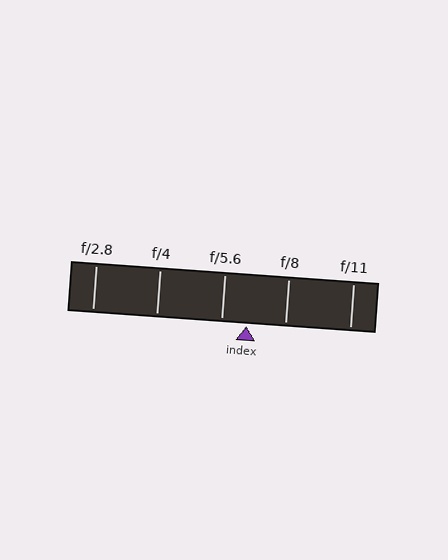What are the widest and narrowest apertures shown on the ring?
The widest aperture shown is f/2.8 and the narrowest is f/11.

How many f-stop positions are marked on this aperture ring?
There are 5 f-stop positions marked.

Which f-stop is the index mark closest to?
The index mark is closest to f/5.6.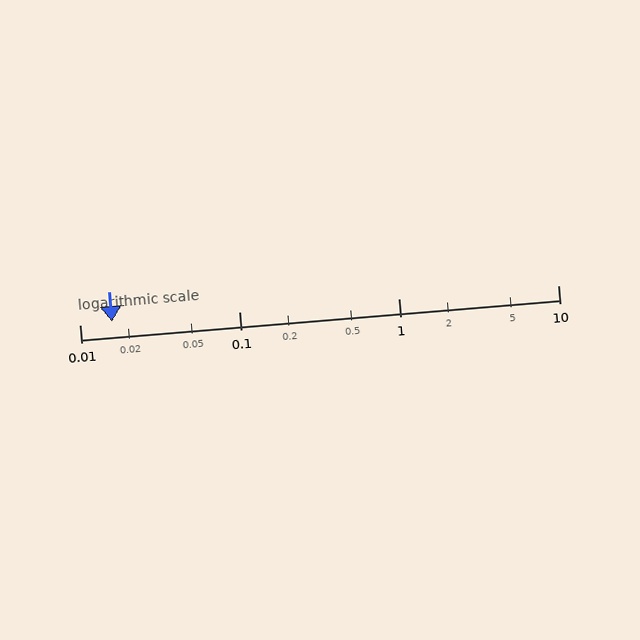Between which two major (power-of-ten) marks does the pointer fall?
The pointer is between 0.01 and 0.1.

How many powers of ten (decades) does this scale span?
The scale spans 3 decades, from 0.01 to 10.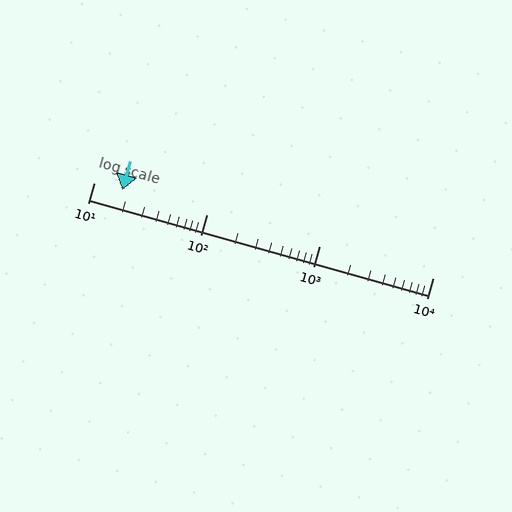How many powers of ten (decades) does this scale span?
The scale spans 3 decades, from 10 to 10000.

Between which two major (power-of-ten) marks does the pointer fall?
The pointer is between 10 and 100.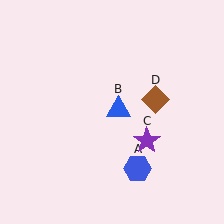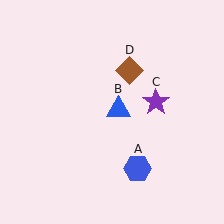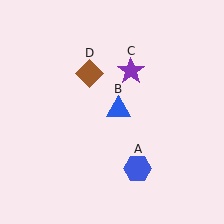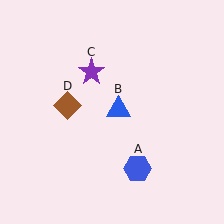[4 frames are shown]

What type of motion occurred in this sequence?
The purple star (object C), brown diamond (object D) rotated counterclockwise around the center of the scene.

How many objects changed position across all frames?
2 objects changed position: purple star (object C), brown diamond (object D).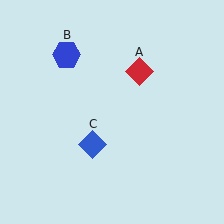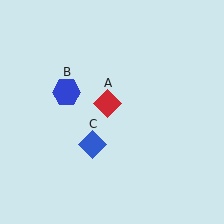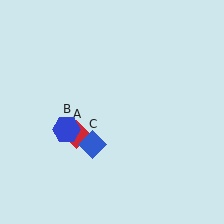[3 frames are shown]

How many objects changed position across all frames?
2 objects changed position: red diamond (object A), blue hexagon (object B).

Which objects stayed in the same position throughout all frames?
Blue diamond (object C) remained stationary.